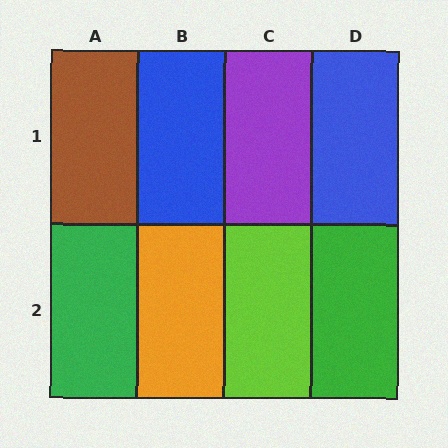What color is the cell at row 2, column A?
Green.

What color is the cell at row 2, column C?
Lime.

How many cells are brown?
1 cell is brown.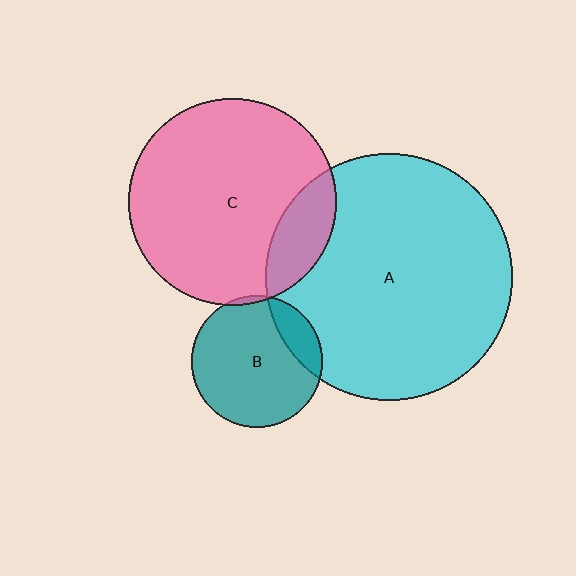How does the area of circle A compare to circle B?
Approximately 3.5 times.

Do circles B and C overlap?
Yes.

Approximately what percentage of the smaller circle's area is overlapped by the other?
Approximately 5%.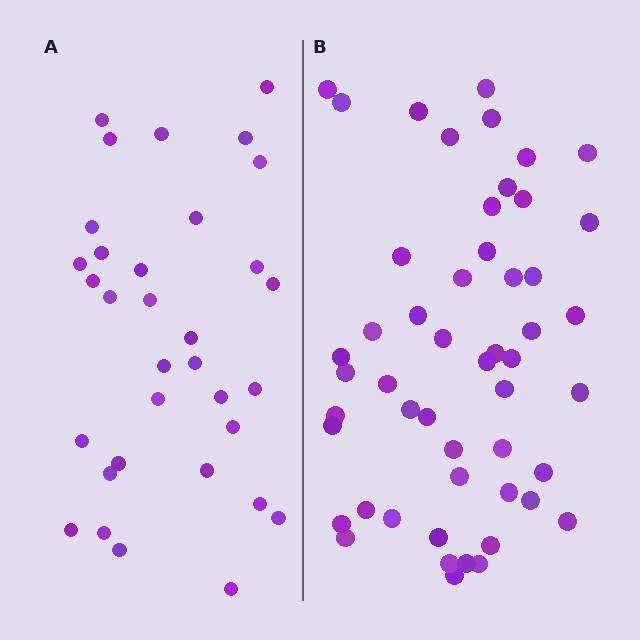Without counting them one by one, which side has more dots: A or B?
Region B (the right region) has more dots.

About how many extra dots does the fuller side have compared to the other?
Region B has approximately 20 more dots than region A.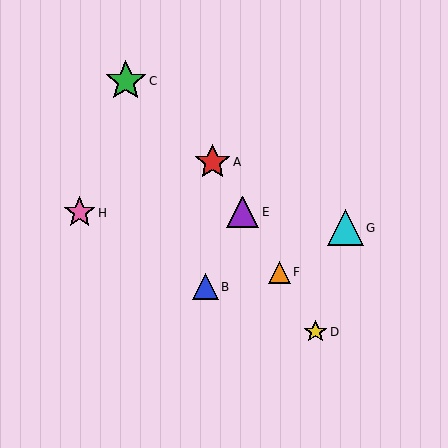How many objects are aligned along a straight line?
4 objects (A, D, E, F) are aligned along a straight line.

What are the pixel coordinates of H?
Object H is at (80, 213).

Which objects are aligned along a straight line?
Objects A, D, E, F are aligned along a straight line.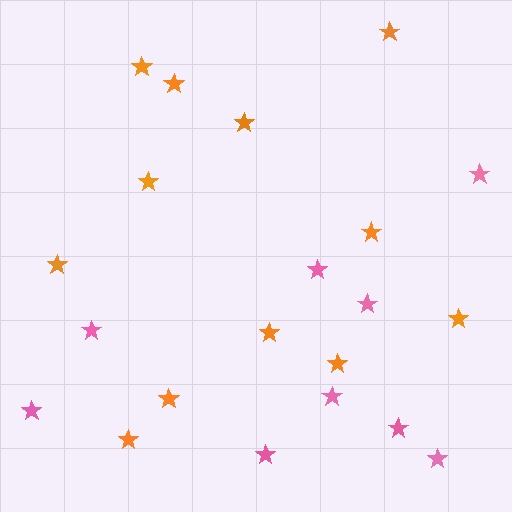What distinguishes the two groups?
There are 2 groups: one group of orange stars (12) and one group of pink stars (9).